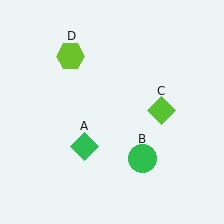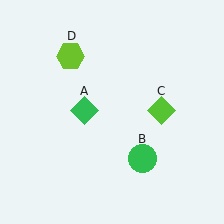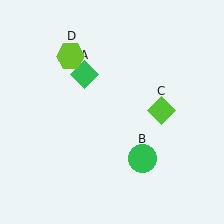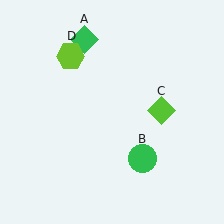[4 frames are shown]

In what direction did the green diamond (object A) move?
The green diamond (object A) moved up.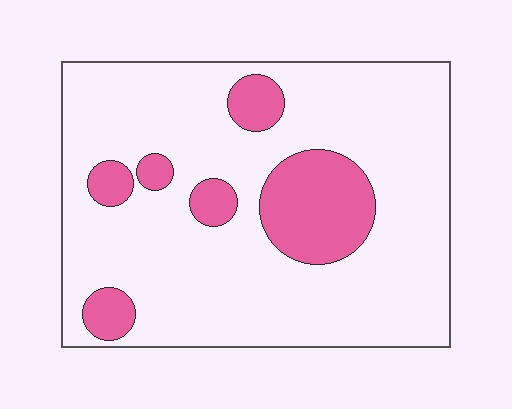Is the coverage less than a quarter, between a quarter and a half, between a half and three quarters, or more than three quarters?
Less than a quarter.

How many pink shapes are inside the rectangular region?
6.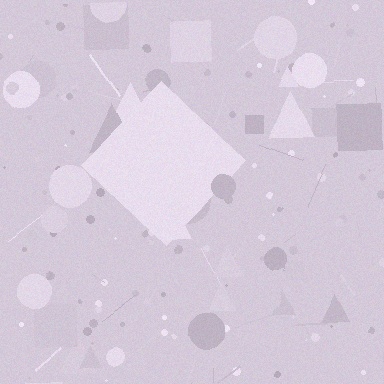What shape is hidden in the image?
A diamond is hidden in the image.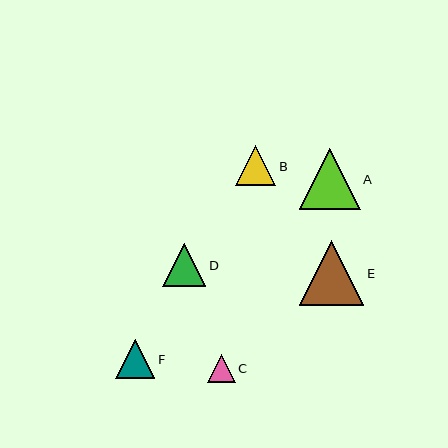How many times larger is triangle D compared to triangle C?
Triangle D is approximately 1.6 times the size of triangle C.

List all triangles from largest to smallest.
From largest to smallest: E, A, D, B, F, C.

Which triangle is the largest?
Triangle E is the largest with a size of approximately 65 pixels.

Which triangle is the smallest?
Triangle C is the smallest with a size of approximately 28 pixels.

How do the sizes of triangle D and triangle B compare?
Triangle D and triangle B are approximately the same size.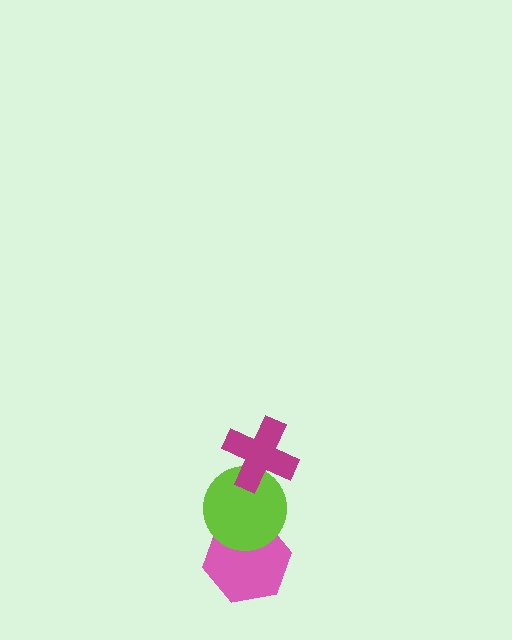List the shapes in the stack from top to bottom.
From top to bottom: the magenta cross, the lime circle, the pink hexagon.